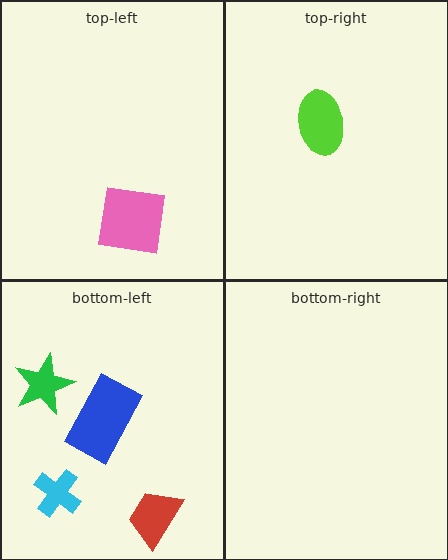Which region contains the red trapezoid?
The bottom-left region.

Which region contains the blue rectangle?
The bottom-left region.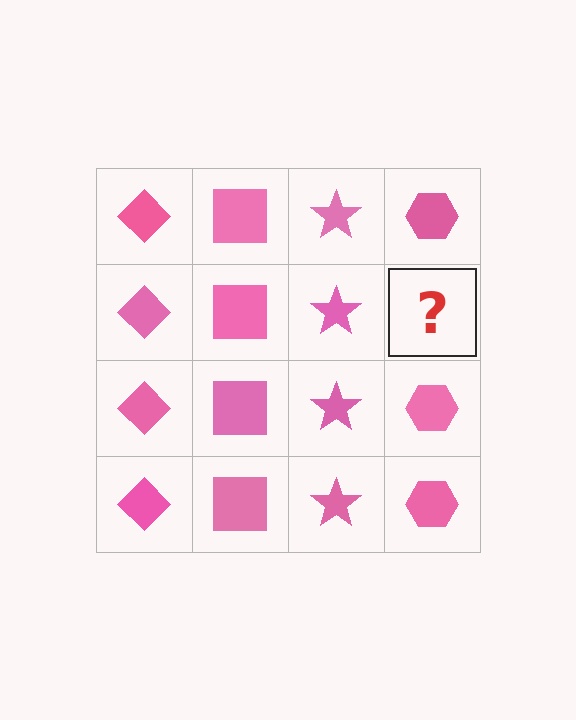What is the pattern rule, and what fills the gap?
The rule is that each column has a consistent shape. The gap should be filled with a pink hexagon.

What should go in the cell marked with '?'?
The missing cell should contain a pink hexagon.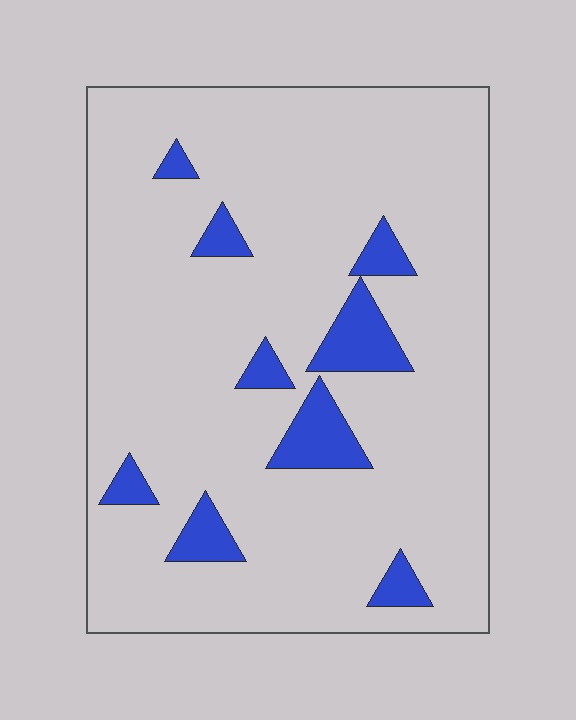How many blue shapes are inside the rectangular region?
9.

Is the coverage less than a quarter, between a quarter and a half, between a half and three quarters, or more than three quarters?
Less than a quarter.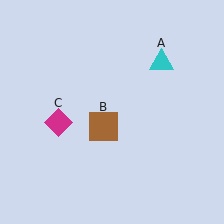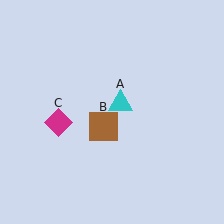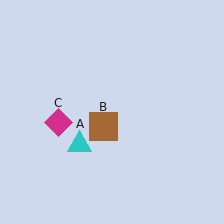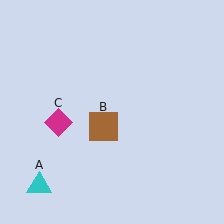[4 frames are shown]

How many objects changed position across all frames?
1 object changed position: cyan triangle (object A).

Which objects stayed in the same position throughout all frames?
Brown square (object B) and magenta diamond (object C) remained stationary.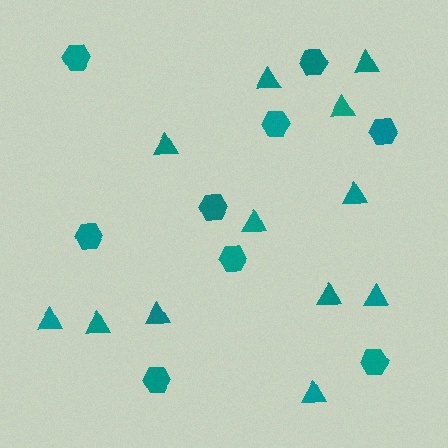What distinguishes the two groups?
There are 2 groups: one group of hexagons (9) and one group of triangles (12).